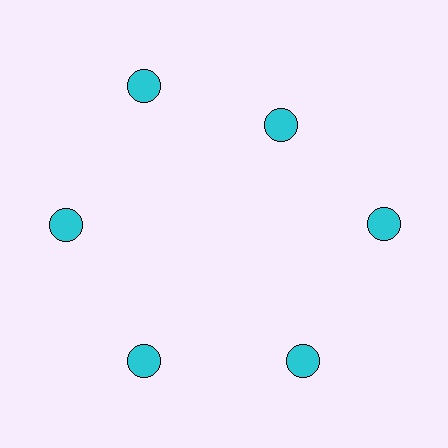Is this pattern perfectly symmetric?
No. The 6 cyan circles are arranged in a ring, but one element near the 1 o'clock position is pulled inward toward the center, breaking the 6-fold rotational symmetry.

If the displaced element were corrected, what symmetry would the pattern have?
It would have 6-fold rotational symmetry — the pattern would map onto itself every 60 degrees.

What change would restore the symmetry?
The symmetry would be restored by moving it outward, back onto the ring so that all 6 circles sit at equal angles and equal distance from the center.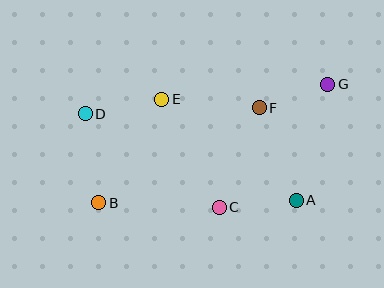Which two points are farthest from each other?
Points B and G are farthest from each other.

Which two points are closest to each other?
Points F and G are closest to each other.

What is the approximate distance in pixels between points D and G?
The distance between D and G is approximately 244 pixels.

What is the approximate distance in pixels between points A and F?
The distance between A and F is approximately 100 pixels.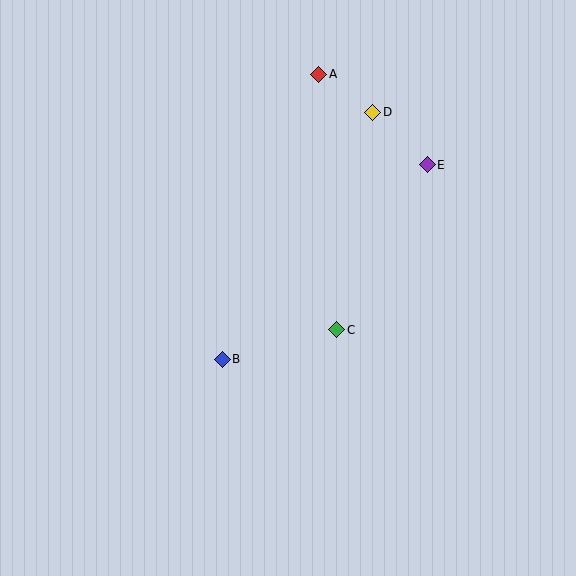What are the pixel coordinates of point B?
Point B is at (222, 359).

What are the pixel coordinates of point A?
Point A is at (319, 74).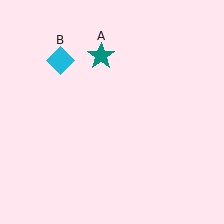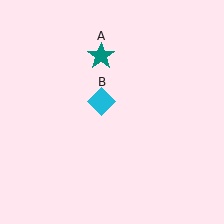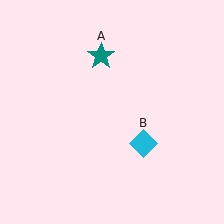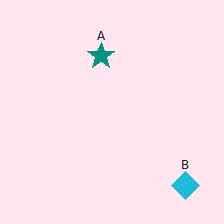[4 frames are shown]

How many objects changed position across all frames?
1 object changed position: cyan diamond (object B).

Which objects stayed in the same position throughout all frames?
Teal star (object A) remained stationary.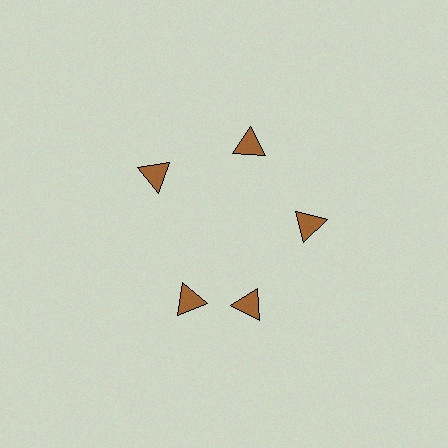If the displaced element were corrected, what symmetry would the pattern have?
It would have 5-fold rotational symmetry — the pattern would map onto itself every 72 degrees.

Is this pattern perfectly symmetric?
No. The 5 brown triangles are arranged in a ring, but one element near the 8 o'clock position is rotated out of alignment along the ring, breaking the 5-fold rotational symmetry.